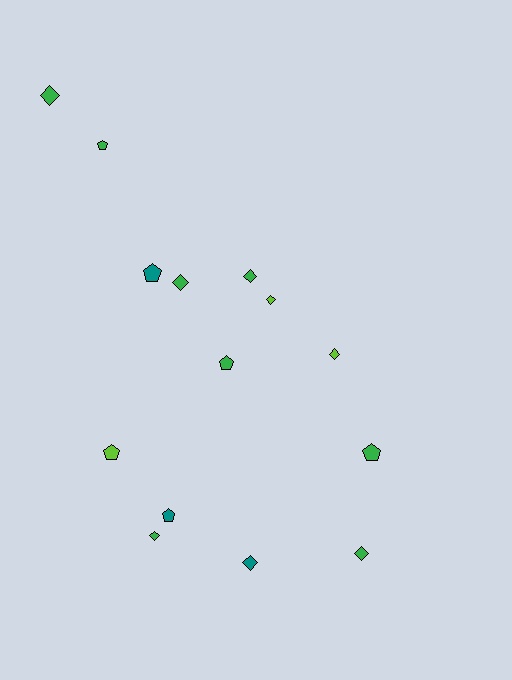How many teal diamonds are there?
There is 1 teal diamond.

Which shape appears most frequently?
Diamond, with 8 objects.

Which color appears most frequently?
Green, with 8 objects.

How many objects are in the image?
There are 14 objects.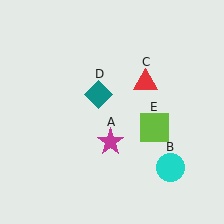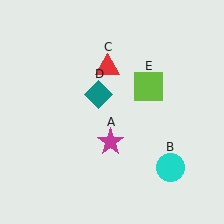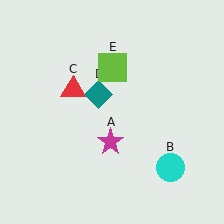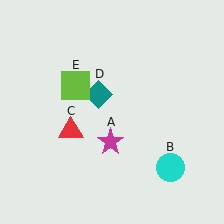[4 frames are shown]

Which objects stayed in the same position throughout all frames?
Magenta star (object A) and cyan circle (object B) and teal diamond (object D) remained stationary.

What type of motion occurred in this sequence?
The red triangle (object C), lime square (object E) rotated counterclockwise around the center of the scene.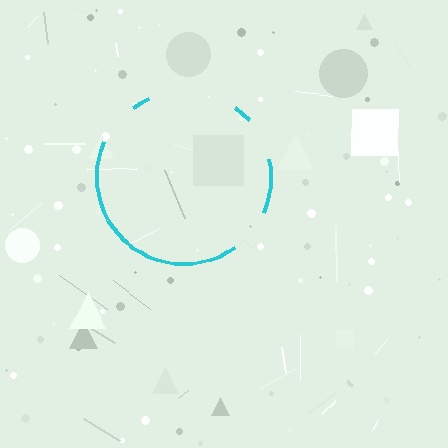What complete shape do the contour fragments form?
The contour fragments form a circle.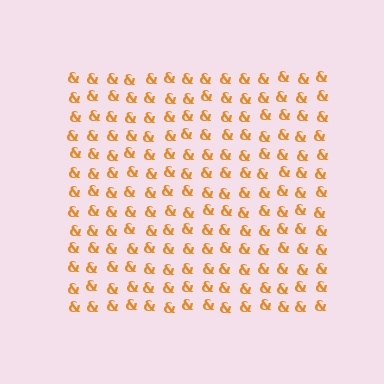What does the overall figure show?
The overall figure shows a square.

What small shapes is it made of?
It is made of small ampersands.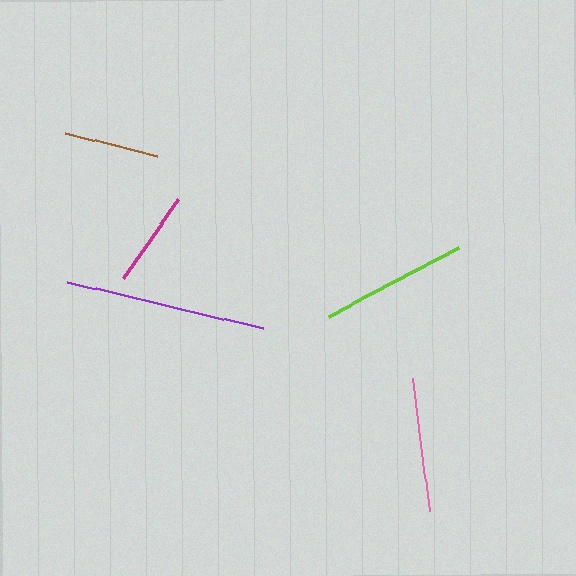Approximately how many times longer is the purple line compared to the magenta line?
The purple line is approximately 2.1 times the length of the magenta line.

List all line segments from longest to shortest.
From longest to shortest: purple, lime, pink, magenta, brown.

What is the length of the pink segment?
The pink segment is approximately 134 pixels long.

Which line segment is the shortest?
The brown line is the shortest at approximately 95 pixels.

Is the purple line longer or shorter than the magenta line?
The purple line is longer than the magenta line.